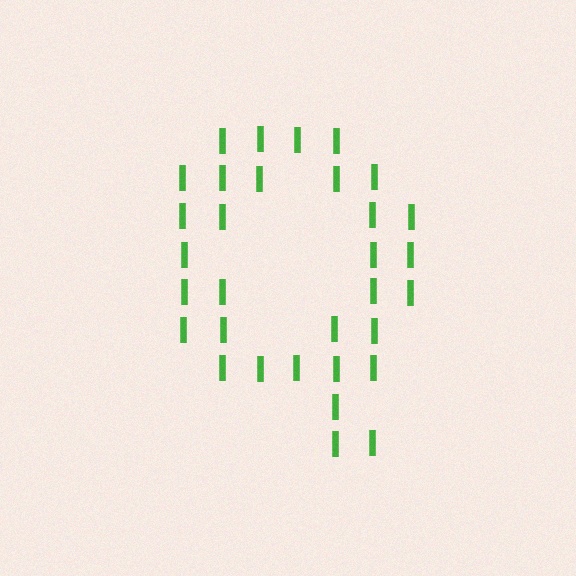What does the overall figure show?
The overall figure shows the letter Q.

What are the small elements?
The small elements are letter I's.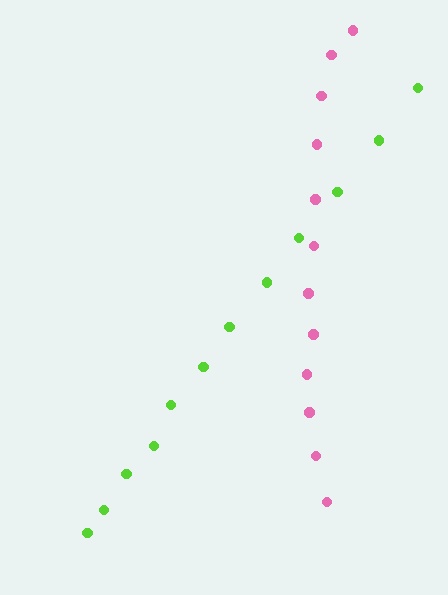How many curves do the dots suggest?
There are 2 distinct paths.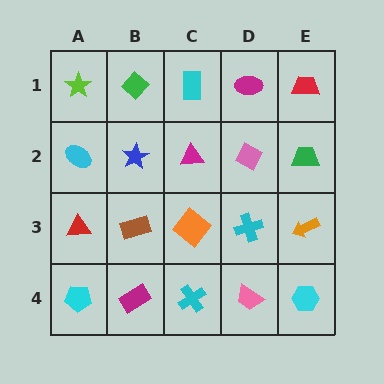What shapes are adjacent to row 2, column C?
A cyan rectangle (row 1, column C), an orange diamond (row 3, column C), a blue star (row 2, column B), a pink diamond (row 2, column D).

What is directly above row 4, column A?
A red triangle.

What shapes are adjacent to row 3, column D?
A pink diamond (row 2, column D), a pink trapezoid (row 4, column D), an orange diamond (row 3, column C), an orange arrow (row 3, column E).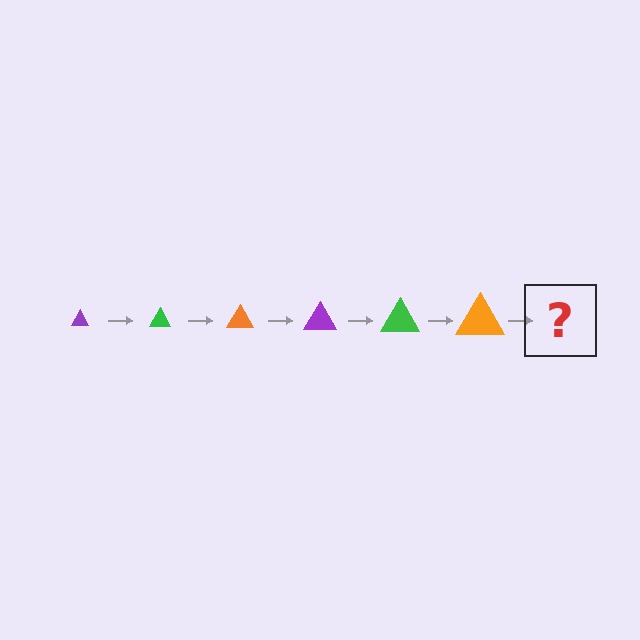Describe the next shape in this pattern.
It should be a purple triangle, larger than the previous one.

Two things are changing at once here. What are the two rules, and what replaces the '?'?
The two rules are that the triangle grows larger each step and the color cycles through purple, green, and orange. The '?' should be a purple triangle, larger than the previous one.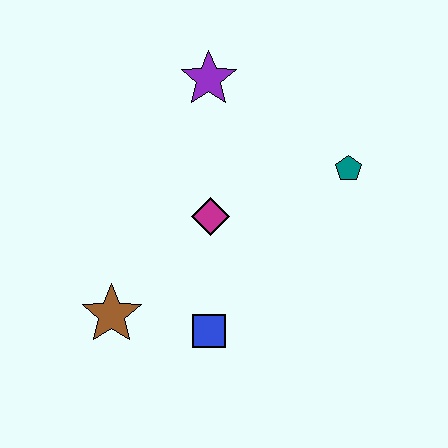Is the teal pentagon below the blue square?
No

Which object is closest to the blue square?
The brown star is closest to the blue square.